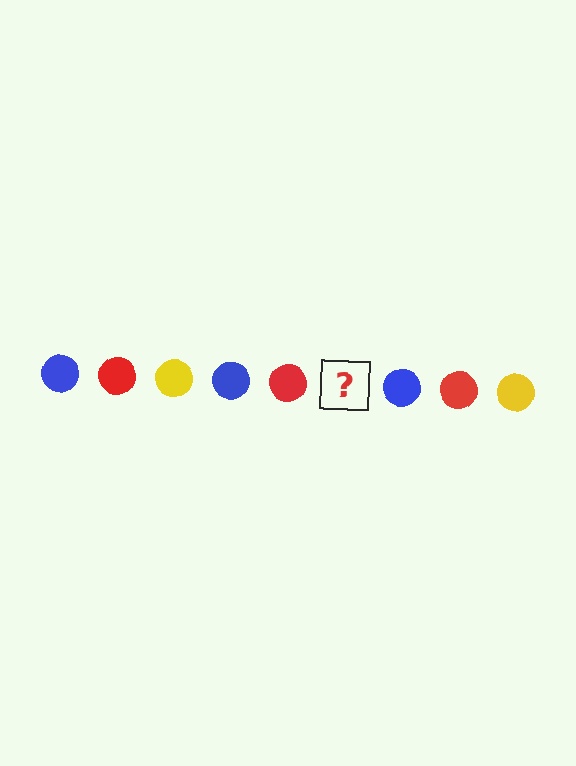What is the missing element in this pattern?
The missing element is a yellow circle.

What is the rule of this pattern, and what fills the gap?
The rule is that the pattern cycles through blue, red, yellow circles. The gap should be filled with a yellow circle.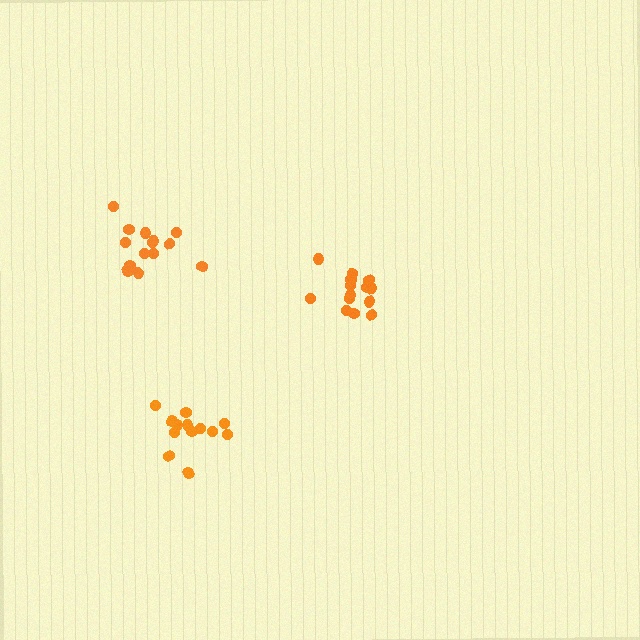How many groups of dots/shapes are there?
There are 3 groups.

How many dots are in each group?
Group 1: 14 dots, Group 2: 13 dots, Group 3: 14 dots (41 total).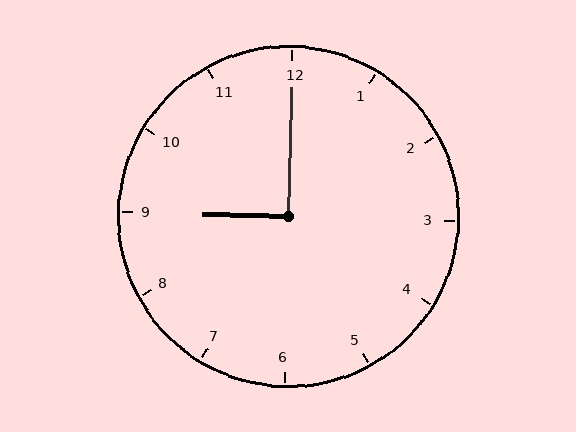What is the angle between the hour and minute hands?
Approximately 90 degrees.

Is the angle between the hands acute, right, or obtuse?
It is right.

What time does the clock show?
9:00.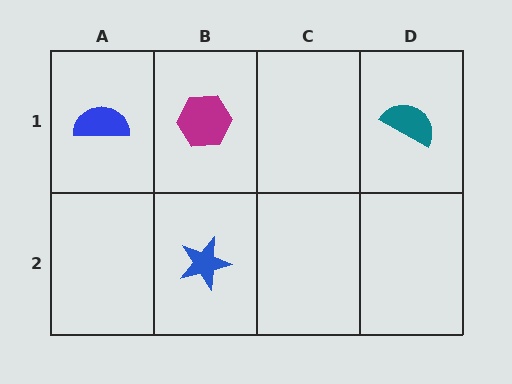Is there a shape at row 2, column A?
No, that cell is empty.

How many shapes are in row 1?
3 shapes.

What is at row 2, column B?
A blue star.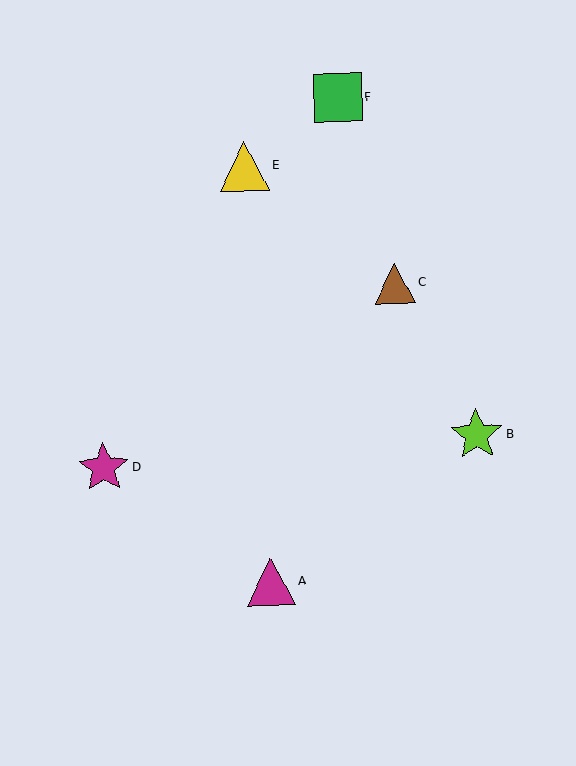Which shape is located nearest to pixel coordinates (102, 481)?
The magenta star (labeled D) at (104, 468) is nearest to that location.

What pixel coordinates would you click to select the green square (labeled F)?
Click at (338, 98) to select the green square F.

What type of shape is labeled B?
Shape B is a lime star.